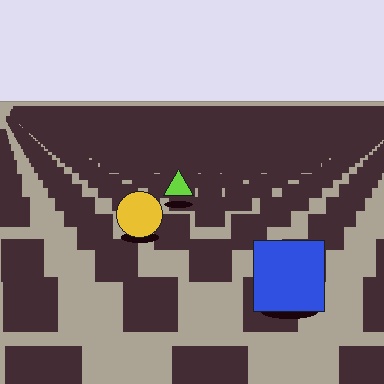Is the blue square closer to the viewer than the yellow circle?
Yes. The blue square is closer — you can tell from the texture gradient: the ground texture is coarser near it.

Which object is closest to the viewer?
The blue square is closest. The texture marks near it are larger and more spread out.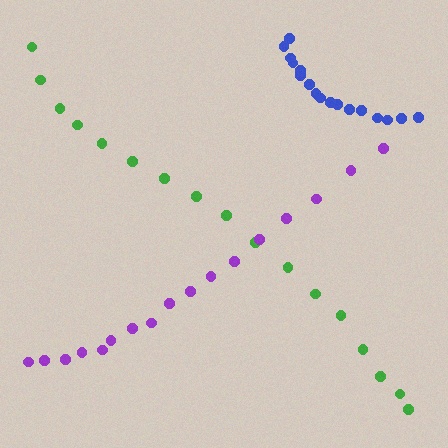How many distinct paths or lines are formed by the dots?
There are 3 distinct paths.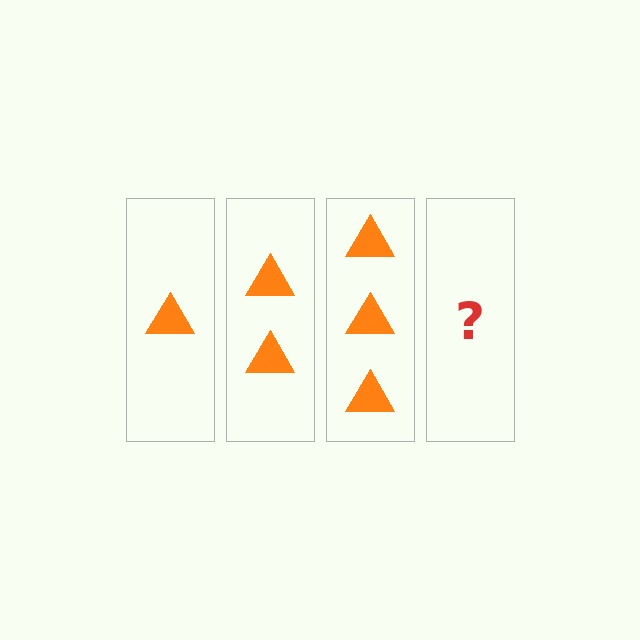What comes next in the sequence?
The next element should be 4 triangles.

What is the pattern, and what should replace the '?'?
The pattern is that each step adds one more triangle. The '?' should be 4 triangles.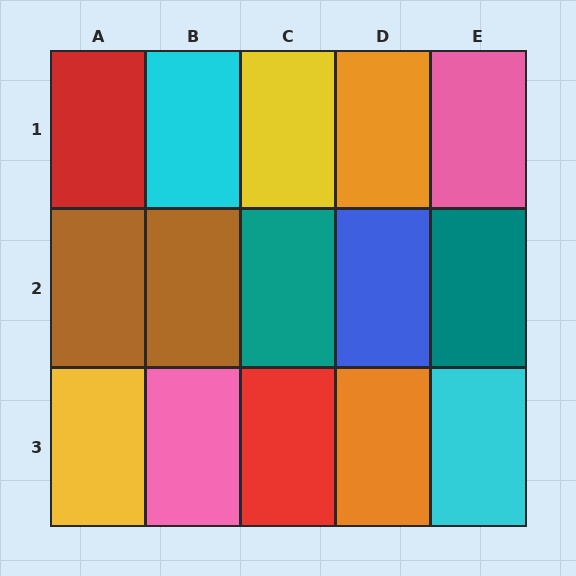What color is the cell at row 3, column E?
Cyan.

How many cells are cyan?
2 cells are cyan.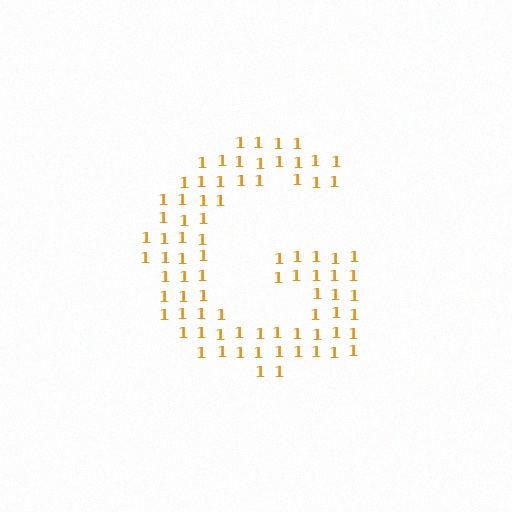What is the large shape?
The large shape is the letter G.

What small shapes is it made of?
It is made of small digit 1's.